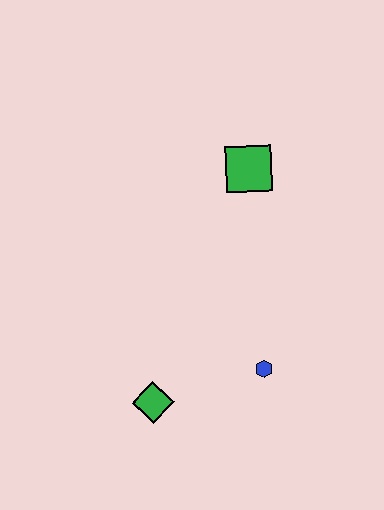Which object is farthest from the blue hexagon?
The green square is farthest from the blue hexagon.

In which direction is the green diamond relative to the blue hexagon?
The green diamond is to the left of the blue hexagon.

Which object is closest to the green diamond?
The blue hexagon is closest to the green diamond.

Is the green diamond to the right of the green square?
No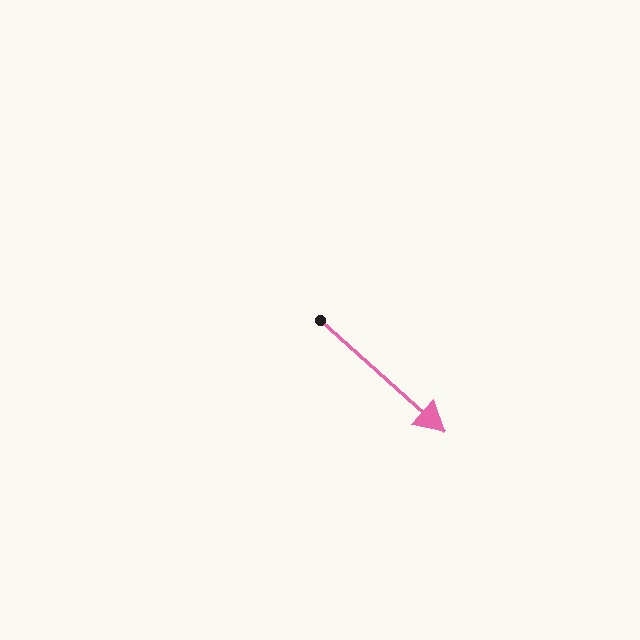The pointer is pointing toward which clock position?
Roughly 4 o'clock.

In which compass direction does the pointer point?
Southeast.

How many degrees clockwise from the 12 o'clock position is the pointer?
Approximately 132 degrees.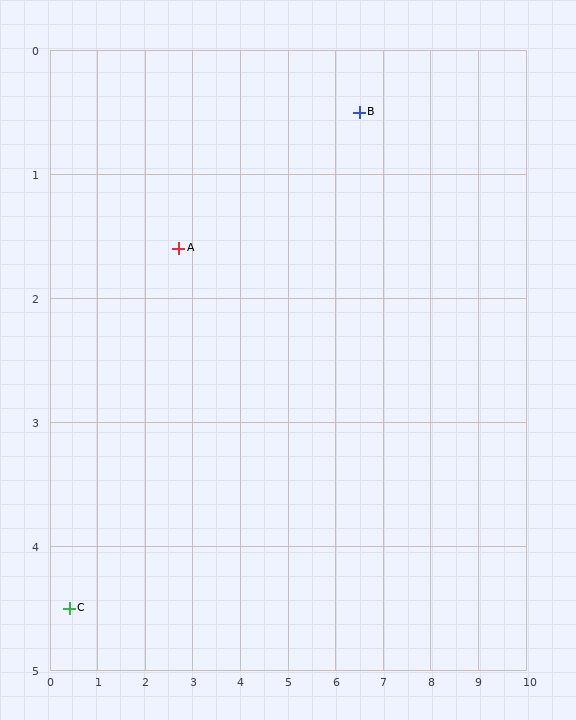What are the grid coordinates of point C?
Point C is at approximately (0.4, 4.5).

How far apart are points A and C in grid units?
Points A and C are about 3.7 grid units apart.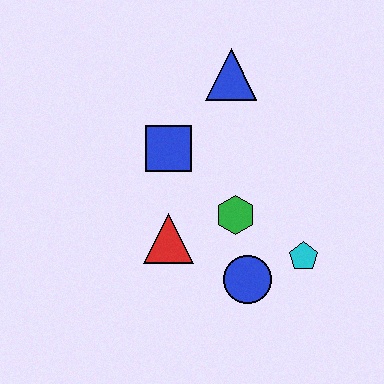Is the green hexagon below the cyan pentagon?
No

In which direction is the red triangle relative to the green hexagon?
The red triangle is to the left of the green hexagon.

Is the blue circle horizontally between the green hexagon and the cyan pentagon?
Yes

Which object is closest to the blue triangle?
The blue square is closest to the blue triangle.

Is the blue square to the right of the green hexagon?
No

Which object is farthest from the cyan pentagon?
The blue triangle is farthest from the cyan pentagon.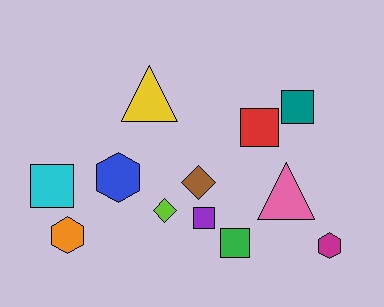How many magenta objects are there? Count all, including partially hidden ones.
There is 1 magenta object.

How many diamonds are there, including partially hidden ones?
There are 2 diamonds.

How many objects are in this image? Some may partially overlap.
There are 12 objects.